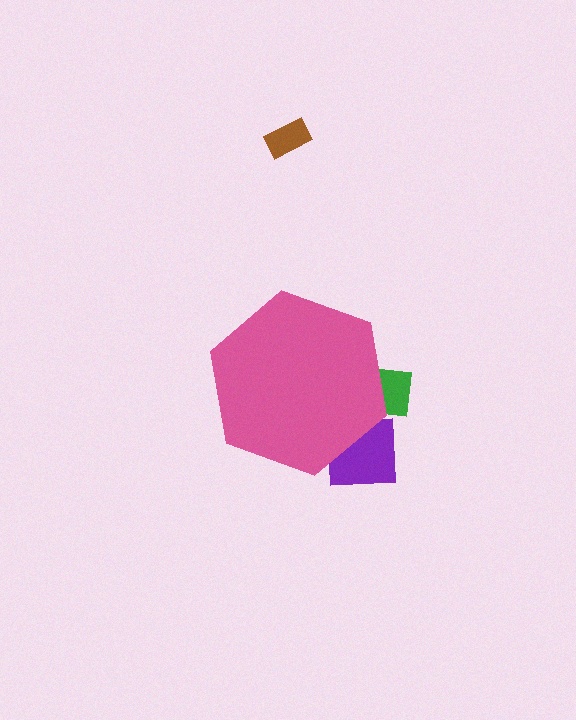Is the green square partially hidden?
Yes, the green square is partially hidden behind the pink hexagon.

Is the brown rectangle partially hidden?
No, the brown rectangle is fully visible.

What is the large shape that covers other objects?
A pink hexagon.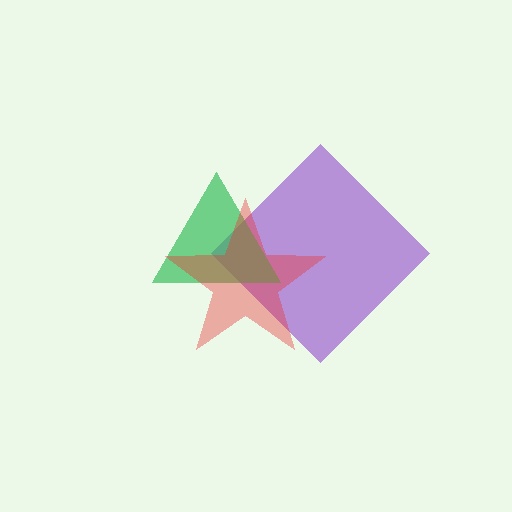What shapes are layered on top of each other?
The layered shapes are: a purple diamond, a green triangle, a red star.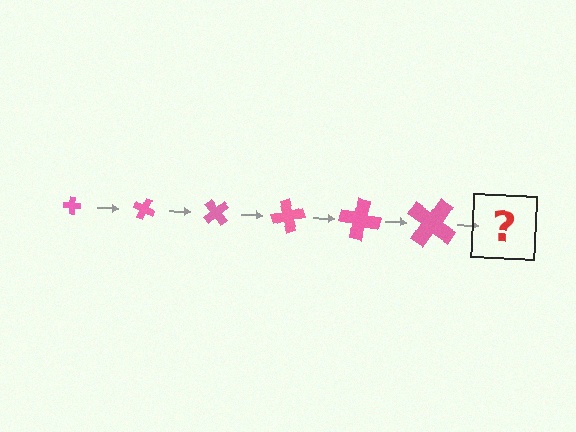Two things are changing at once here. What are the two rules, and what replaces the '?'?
The two rules are that the cross grows larger each step and it rotates 25 degrees each step. The '?' should be a cross, larger than the previous one and rotated 150 degrees from the start.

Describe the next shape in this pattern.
It should be a cross, larger than the previous one and rotated 150 degrees from the start.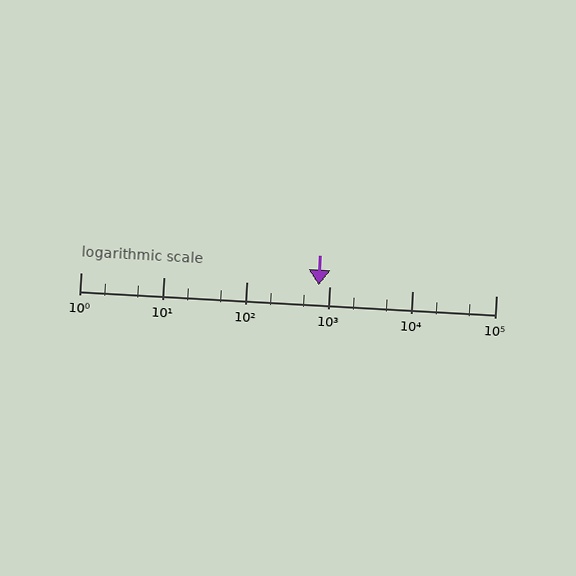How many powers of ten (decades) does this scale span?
The scale spans 5 decades, from 1 to 100000.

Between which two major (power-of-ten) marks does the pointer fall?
The pointer is between 100 and 1000.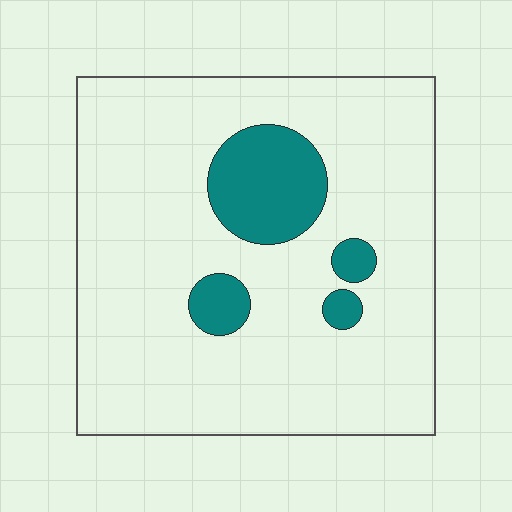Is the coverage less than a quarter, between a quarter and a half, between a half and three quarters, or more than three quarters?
Less than a quarter.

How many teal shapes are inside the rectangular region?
4.